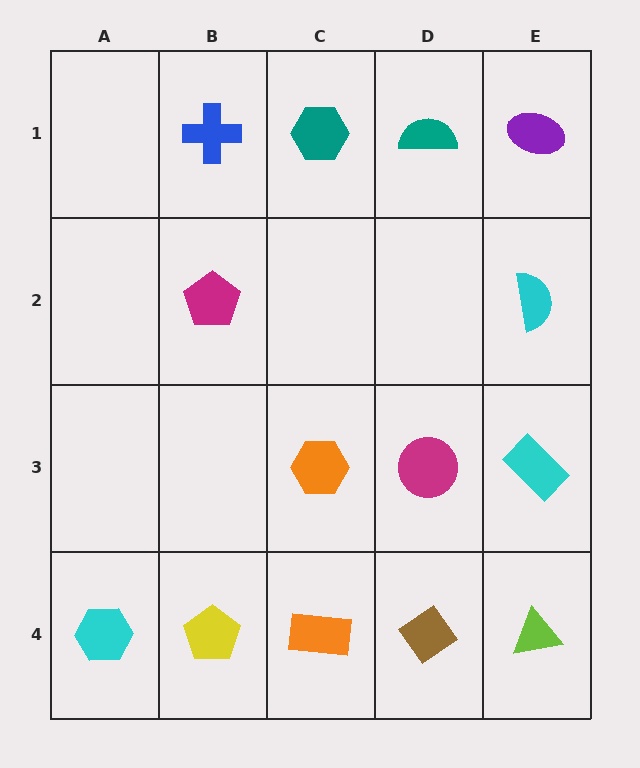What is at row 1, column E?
A purple ellipse.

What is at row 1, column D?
A teal semicircle.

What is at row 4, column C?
An orange rectangle.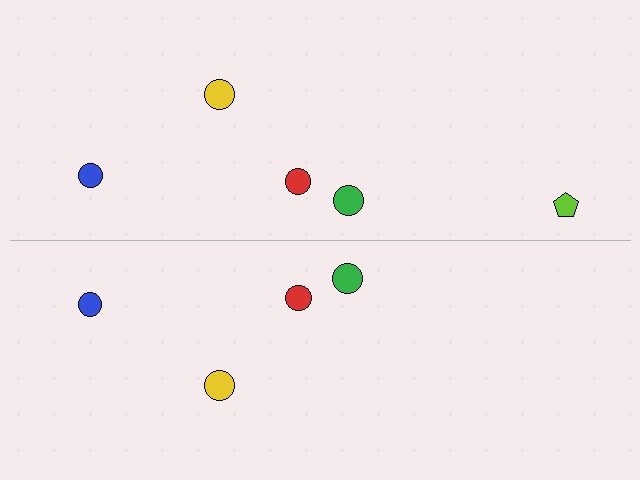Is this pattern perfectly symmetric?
No, the pattern is not perfectly symmetric. A lime pentagon is missing from the bottom side.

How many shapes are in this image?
There are 9 shapes in this image.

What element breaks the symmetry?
A lime pentagon is missing from the bottom side.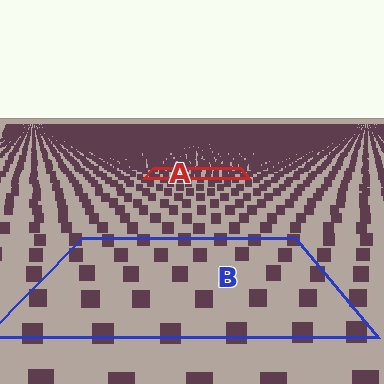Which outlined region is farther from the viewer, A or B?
Region A is farther from the viewer — the texture elements inside it appear smaller and more densely packed.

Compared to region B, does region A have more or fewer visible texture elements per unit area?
Region A has more texture elements per unit area — they are packed more densely because it is farther away.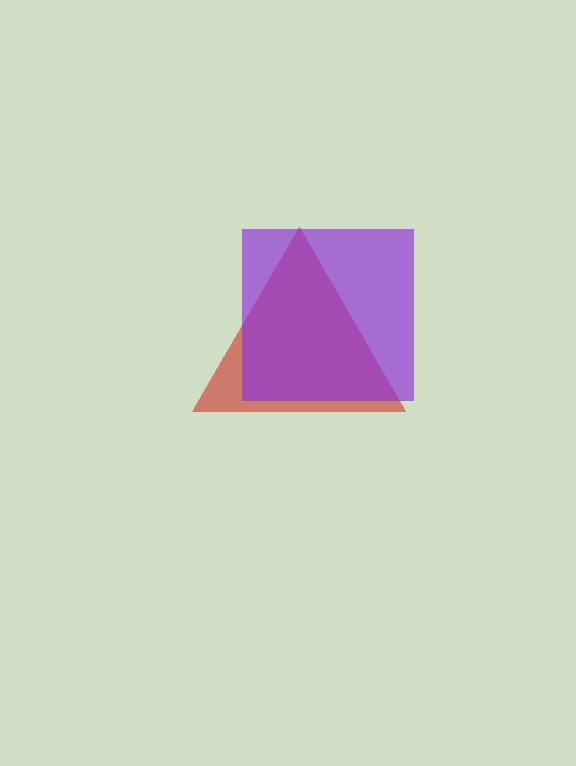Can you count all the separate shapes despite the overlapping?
Yes, there are 2 separate shapes.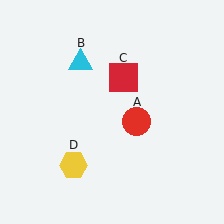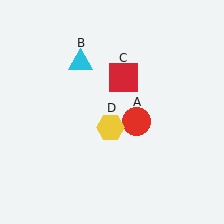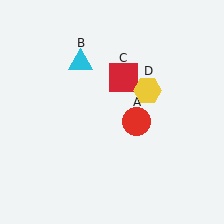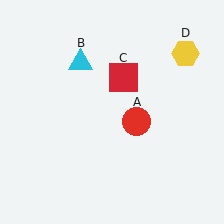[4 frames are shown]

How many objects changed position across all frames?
1 object changed position: yellow hexagon (object D).